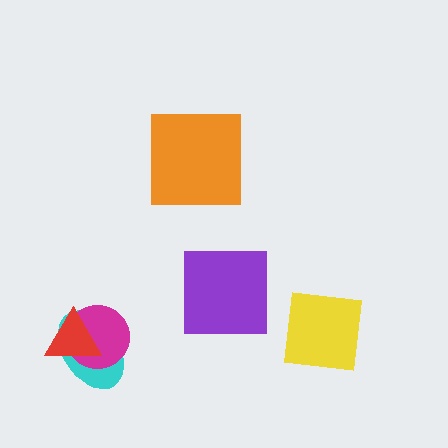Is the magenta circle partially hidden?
Yes, it is partially covered by another shape.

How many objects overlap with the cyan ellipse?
2 objects overlap with the cyan ellipse.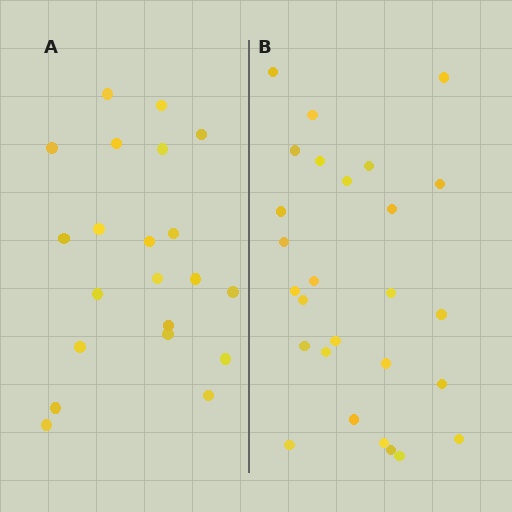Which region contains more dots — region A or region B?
Region B (the right region) has more dots.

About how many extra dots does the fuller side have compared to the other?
Region B has about 6 more dots than region A.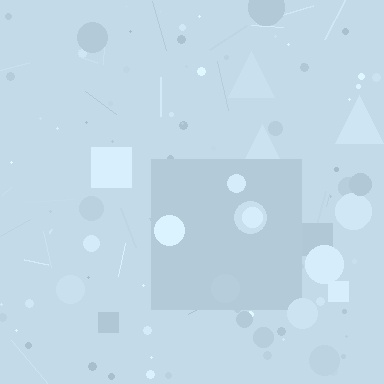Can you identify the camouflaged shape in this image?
The camouflaged shape is a square.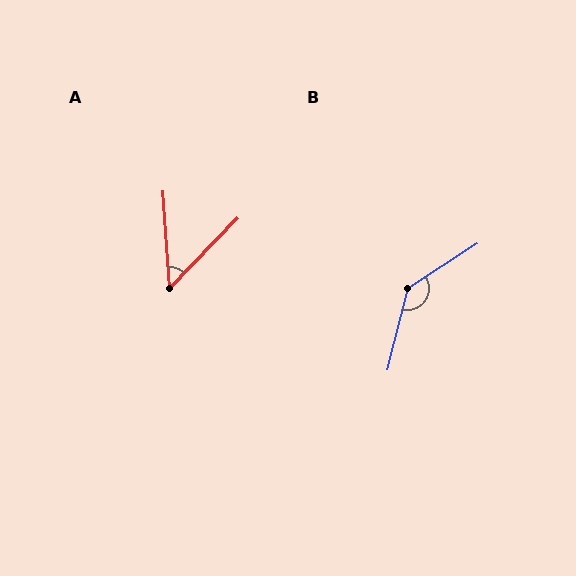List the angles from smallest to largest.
A (48°), B (137°).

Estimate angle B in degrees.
Approximately 137 degrees.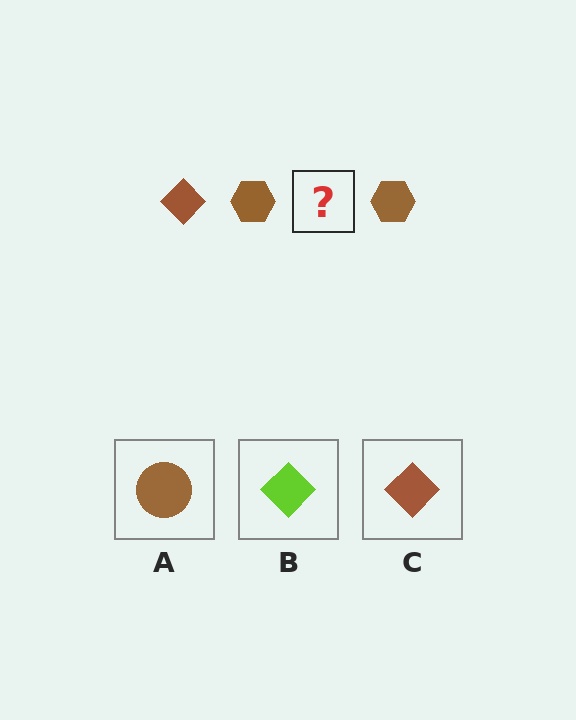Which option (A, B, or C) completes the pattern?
C.